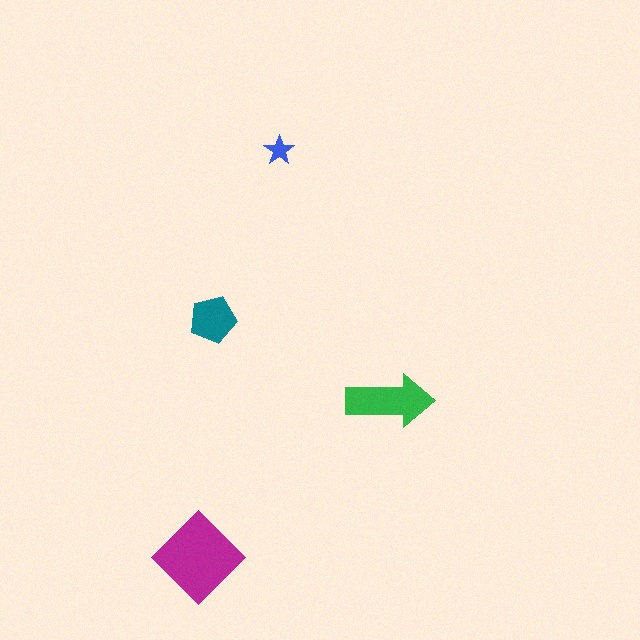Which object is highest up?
The blue star is topmost.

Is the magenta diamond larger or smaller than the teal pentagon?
Larger.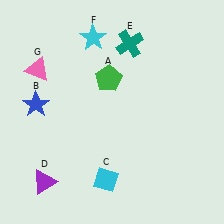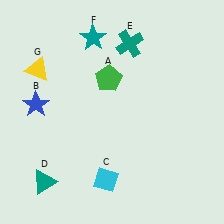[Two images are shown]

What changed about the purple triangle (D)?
In Image 1, D is purple. In Image 2, it changed to teal.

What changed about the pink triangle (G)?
In Image 1, G is pink. In Image 2, it changed to yellow.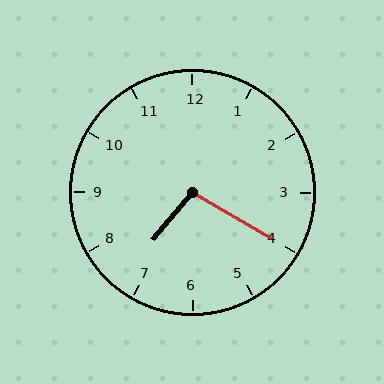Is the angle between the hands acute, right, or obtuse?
It is obtuse.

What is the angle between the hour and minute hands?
Approximately 100 degrees.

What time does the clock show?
7:20.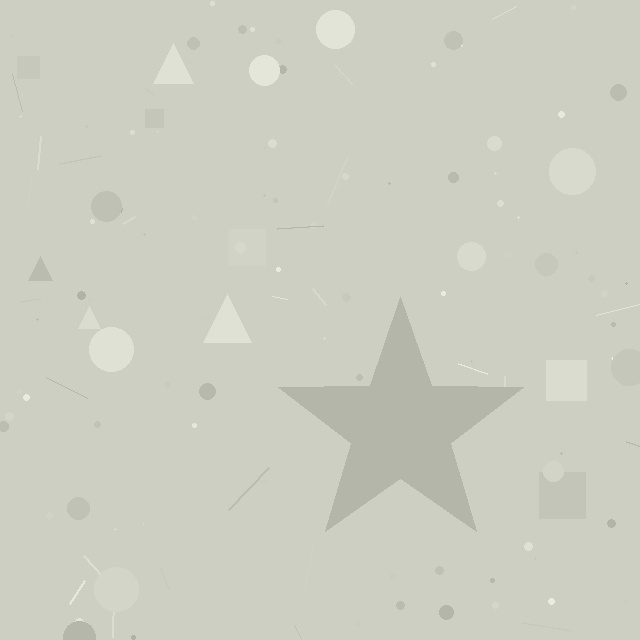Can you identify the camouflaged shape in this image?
The camouflaged shape is a star.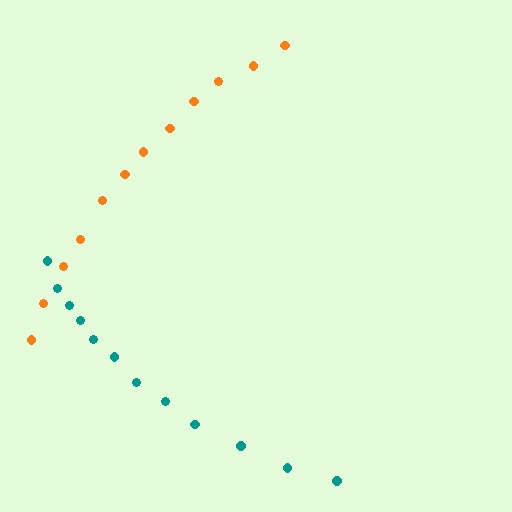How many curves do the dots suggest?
There are 2 distinct paths.